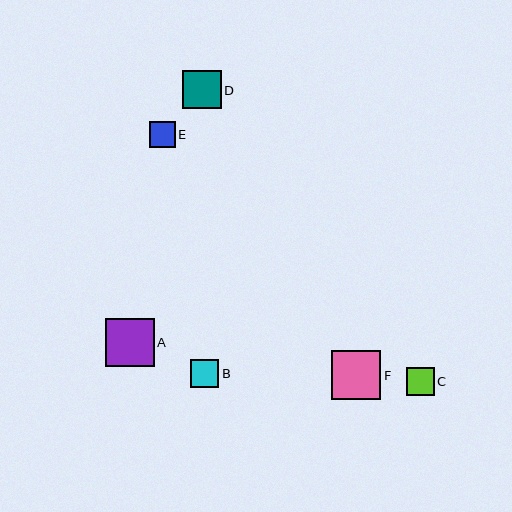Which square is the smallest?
Square E is the smallest with a size of approximately 26 pixels.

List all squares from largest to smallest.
From largest to smallest: F, A, D, B, C, E.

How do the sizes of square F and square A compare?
Square F and square A are approximately the same size.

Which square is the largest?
Square F is the largest with a size of approximately 49 pixels.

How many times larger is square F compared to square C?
Square F is approximately 1.8 times the size of square C.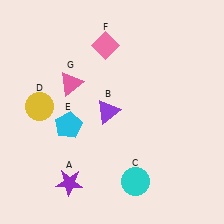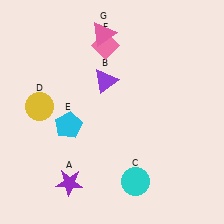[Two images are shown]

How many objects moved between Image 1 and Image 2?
2 objects moved between the two images.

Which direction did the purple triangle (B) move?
The purple triangle (B) moved up.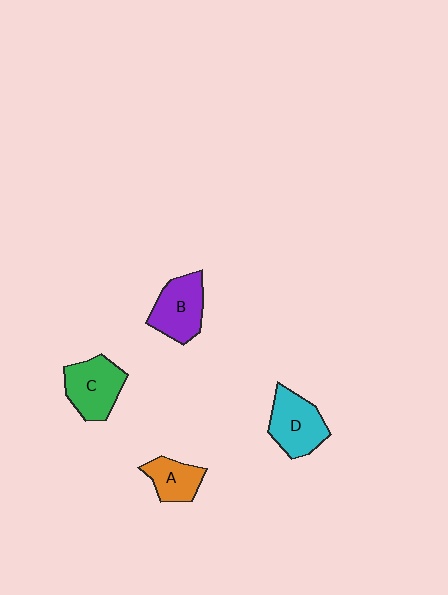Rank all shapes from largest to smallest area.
From largest to smallest: D (cyan), C (green), B (purple), A (orange).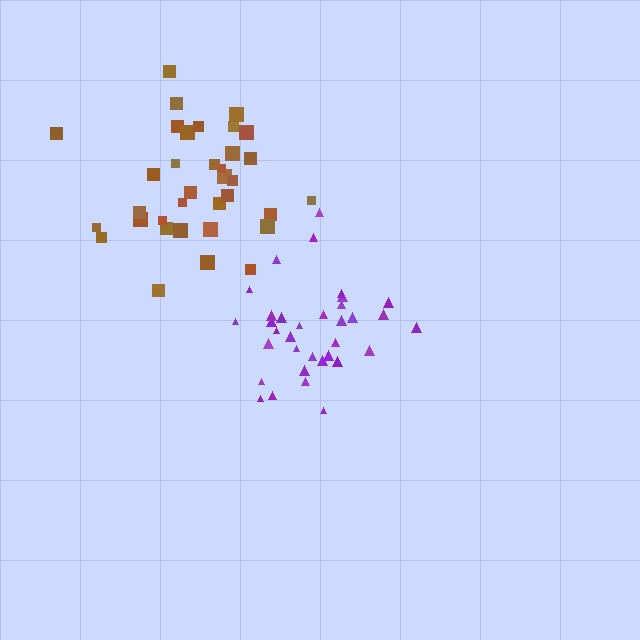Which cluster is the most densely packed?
Purple.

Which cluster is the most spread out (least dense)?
Brown.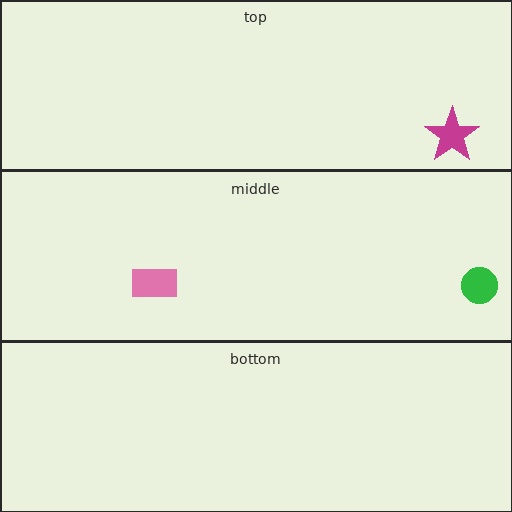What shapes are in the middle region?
The pink rectangle, the green circle.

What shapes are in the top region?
The magenta star.